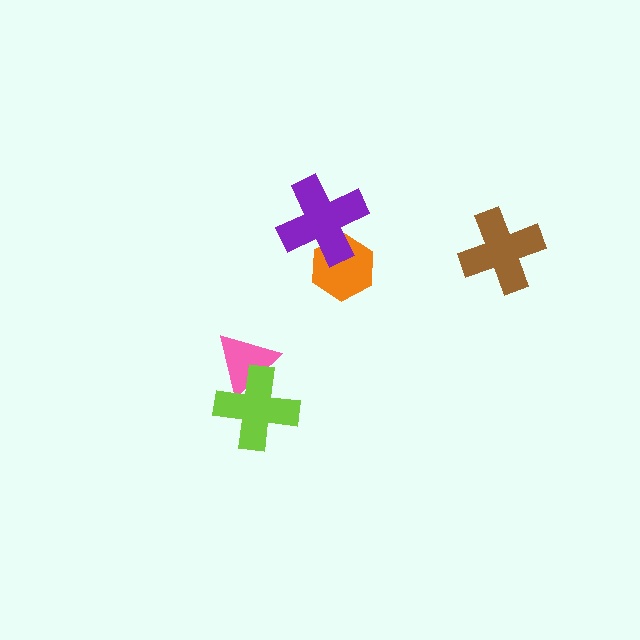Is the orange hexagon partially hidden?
Yes, it is partially covered by another shape.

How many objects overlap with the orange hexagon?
1 object overlaps with the orange hexagon.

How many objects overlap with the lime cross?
1 object overlaps with the lime cross.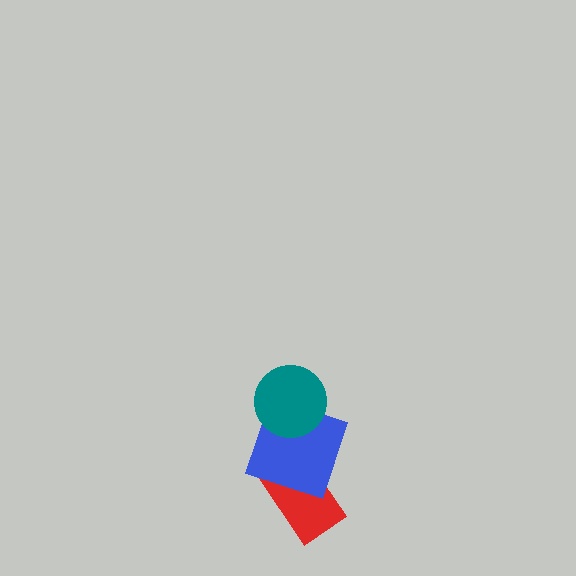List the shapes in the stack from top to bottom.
From top to bottom: the teal circle, the blue square, the red rectangle.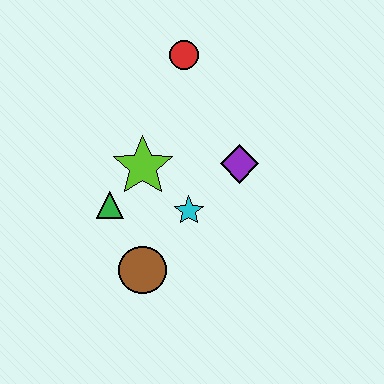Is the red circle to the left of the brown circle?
No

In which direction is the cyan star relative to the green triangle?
The cyan star is to the right of the green triangle.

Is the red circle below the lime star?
No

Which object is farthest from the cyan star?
The red circle is farthest from the cyan star.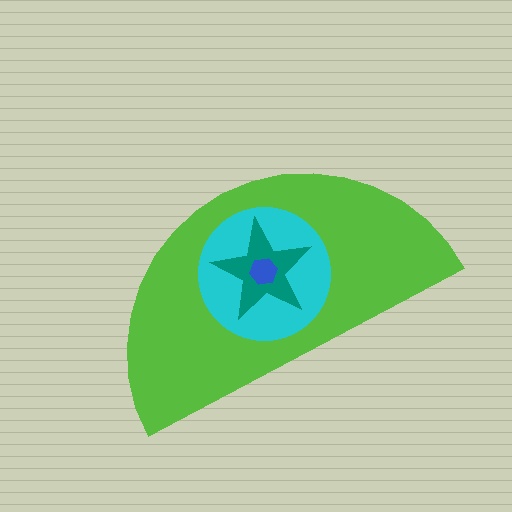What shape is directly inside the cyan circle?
The teal star.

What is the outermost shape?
The lime semicircle.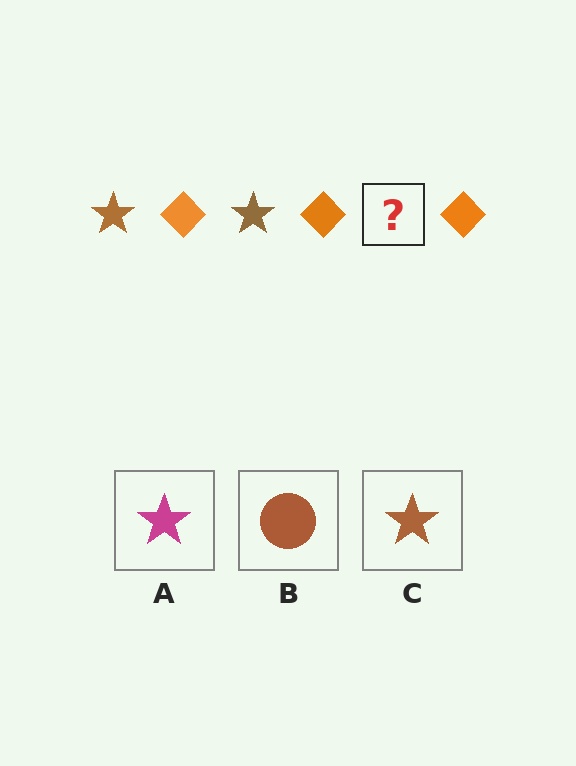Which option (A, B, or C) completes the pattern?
C.